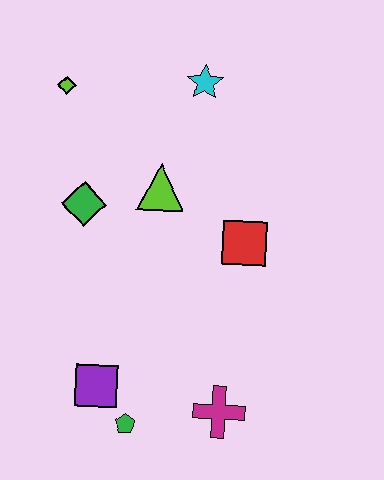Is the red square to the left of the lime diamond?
No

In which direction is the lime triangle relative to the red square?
The lime triangle is to the left of the red square.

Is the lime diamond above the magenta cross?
Yes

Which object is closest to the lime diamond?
The green diamond is closest to the lime diamond.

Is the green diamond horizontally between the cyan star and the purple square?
No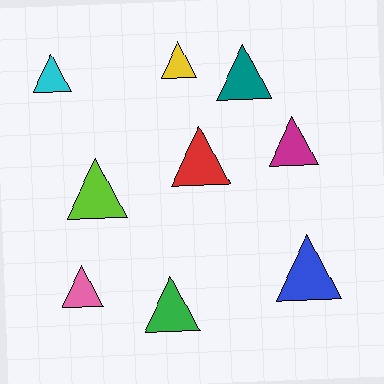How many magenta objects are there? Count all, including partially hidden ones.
There is 1 magenta object.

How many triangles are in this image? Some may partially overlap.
There are 9 triangles.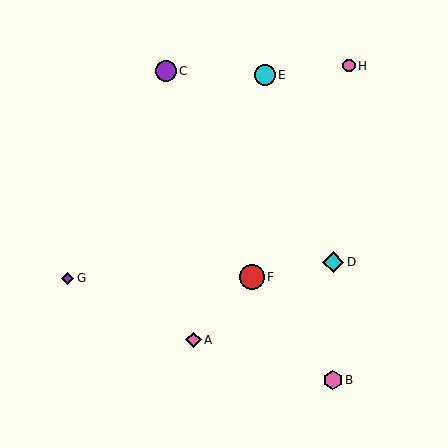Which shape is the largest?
The red circle (labeled F) is the largest.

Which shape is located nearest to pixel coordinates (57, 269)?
The purple diamond (labeled G) at (67, 278) is nearest to that location.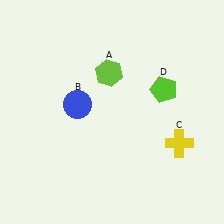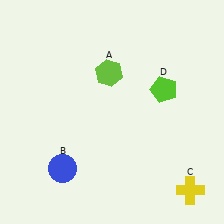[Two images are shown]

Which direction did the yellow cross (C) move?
The yellow cross (C) moved down.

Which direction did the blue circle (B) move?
The blue circle (B) moved down.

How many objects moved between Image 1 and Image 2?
2 objects moved between the two images.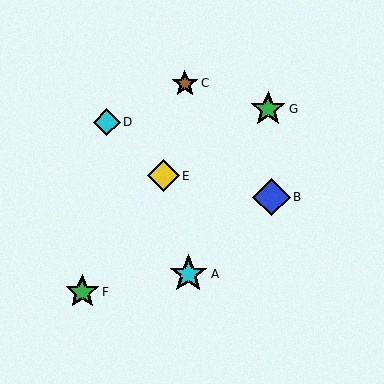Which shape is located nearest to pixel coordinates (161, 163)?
The yellow diamond (labeled E) at (163, 176) is nearest to that location.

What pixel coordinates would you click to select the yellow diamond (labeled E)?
Click at (163, 176) to select the yellow diamond E.